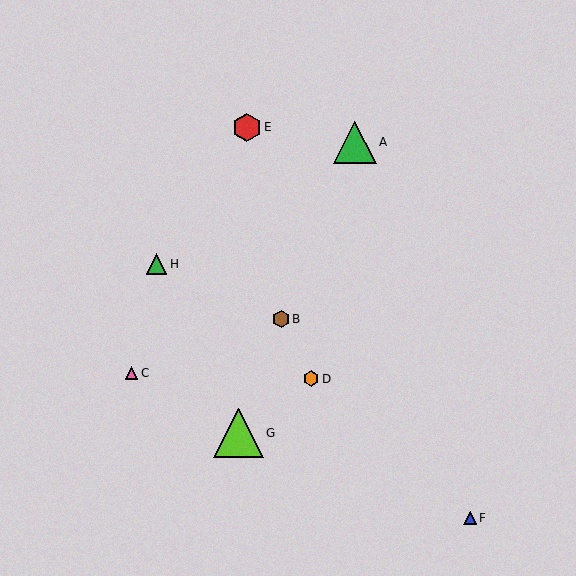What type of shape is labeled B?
Shape B is a brown hexagon.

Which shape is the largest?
The lime triangle (labeled G) is the largest.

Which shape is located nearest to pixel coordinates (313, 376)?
The orange hexagon (labeled D) at (311, 379) is nearest to that location.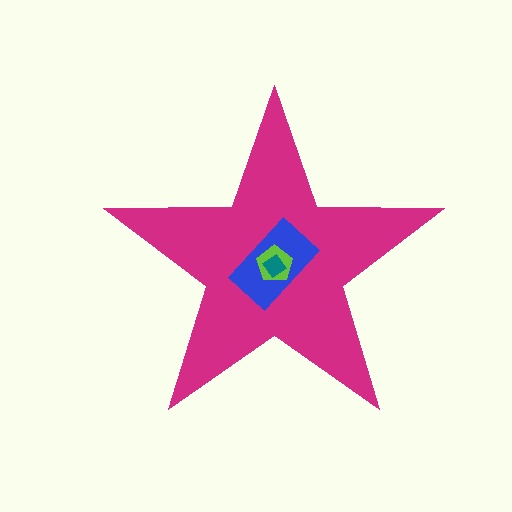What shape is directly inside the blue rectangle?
The lime pentagon.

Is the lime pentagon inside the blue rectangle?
Yes.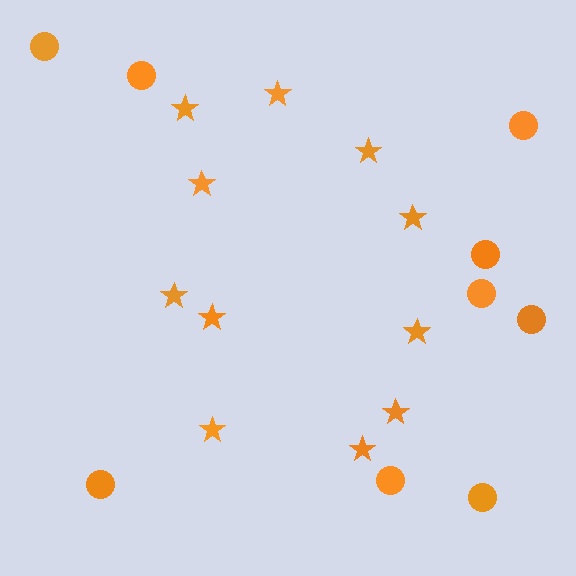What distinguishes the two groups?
There are 2 groups: one group of circles (9) and one group of stars (11).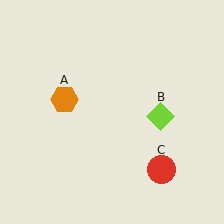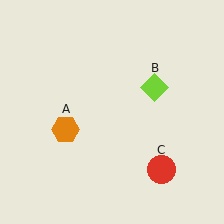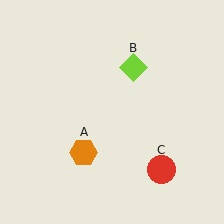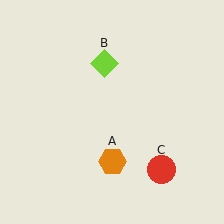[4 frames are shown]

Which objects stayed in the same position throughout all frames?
Red circle (object C) remained stationary.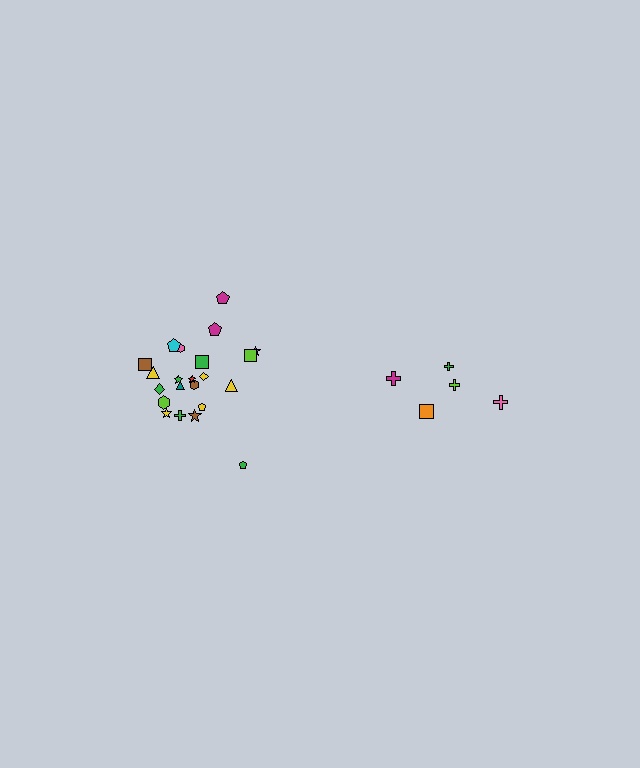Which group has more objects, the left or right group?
The left group.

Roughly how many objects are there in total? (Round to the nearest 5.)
Roughly 25 objects in total.